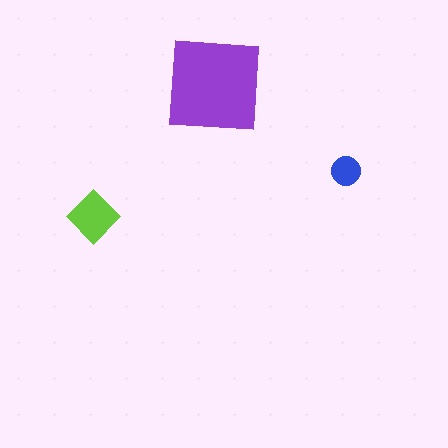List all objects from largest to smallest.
The purple square, the lime diamond, the blue circle.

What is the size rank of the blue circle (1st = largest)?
3rd.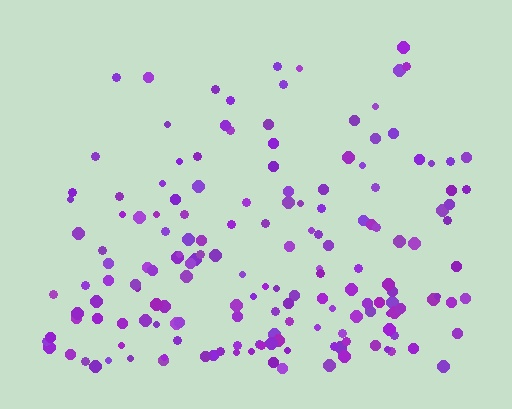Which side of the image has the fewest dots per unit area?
The top.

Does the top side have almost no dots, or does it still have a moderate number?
Still a moderate number, just noticeably fewer than the bottom.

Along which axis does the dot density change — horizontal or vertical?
Vertical.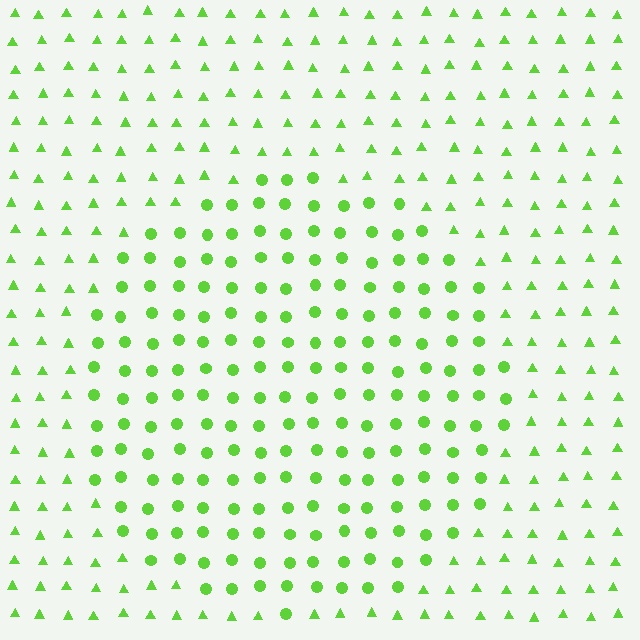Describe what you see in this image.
The image is filled with small lime elements arranged in a uniform grid. A circle-shaped region contains circles, while the surrounding area contains triangles. The boundary is defined purely by the change in element shape.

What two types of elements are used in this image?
The image uses circles inside the circle region and triangles outside it.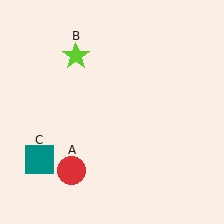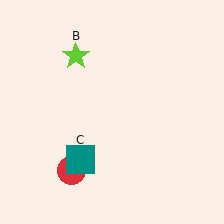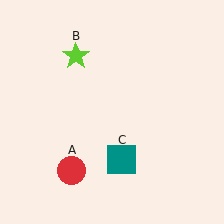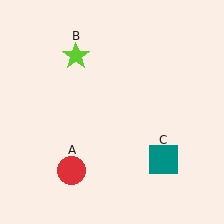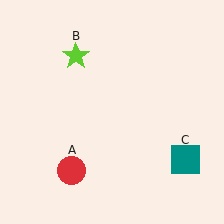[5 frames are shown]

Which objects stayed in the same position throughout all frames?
Red circle (object A) and lime star (object B) remained stationary.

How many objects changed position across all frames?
1 object changed position: teal square (object C).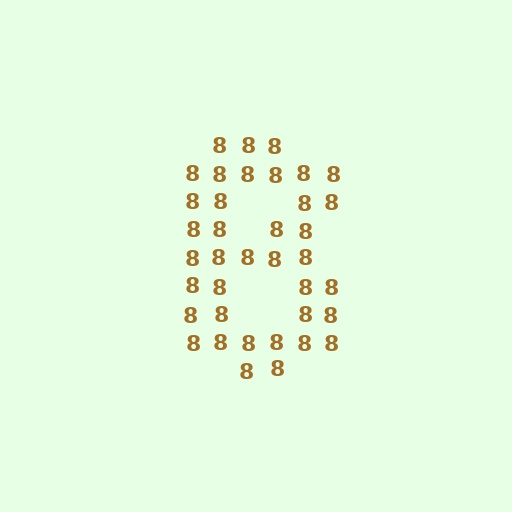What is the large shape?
The large shape is the digit 8.